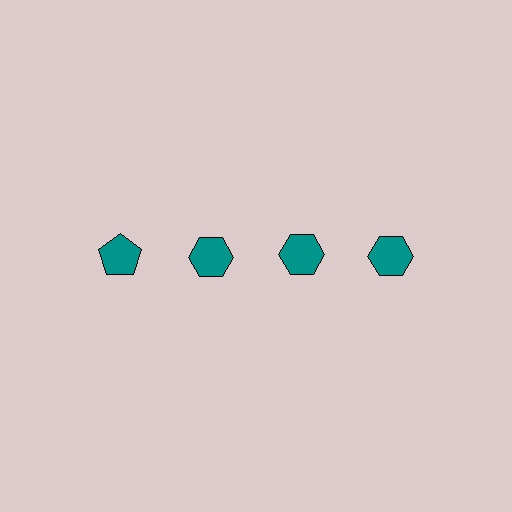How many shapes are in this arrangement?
There are 4 shapes arranged in a grid pattern.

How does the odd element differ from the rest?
It has a different shape: pentagon instead of hexagon.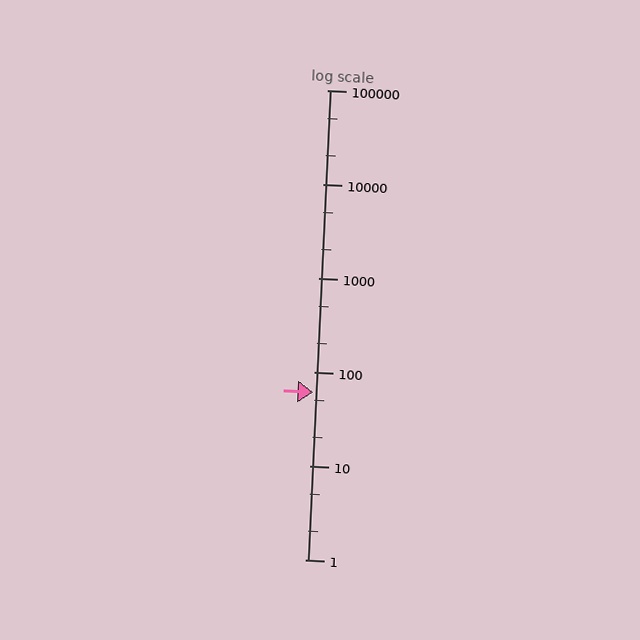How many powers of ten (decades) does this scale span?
The scale spans 5 decades, from 1 to 100000.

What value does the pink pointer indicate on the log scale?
The pointer indicates approximately 60.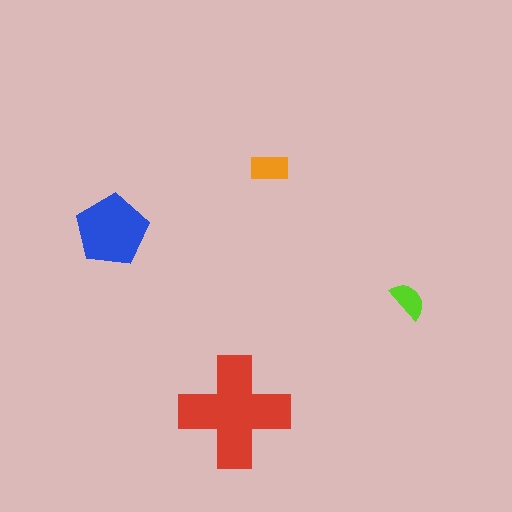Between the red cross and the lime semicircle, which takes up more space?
The red cross.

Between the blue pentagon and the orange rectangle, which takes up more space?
The blue pentagon.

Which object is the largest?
The red cross.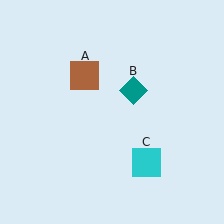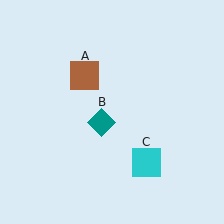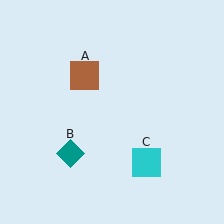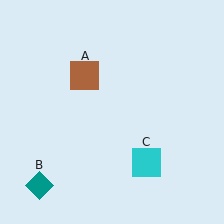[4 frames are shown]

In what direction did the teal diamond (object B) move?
The teal diamond (object B) moved down and to the left.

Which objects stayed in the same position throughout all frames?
Brown square (object A) and cyan square (object C) remained stationary.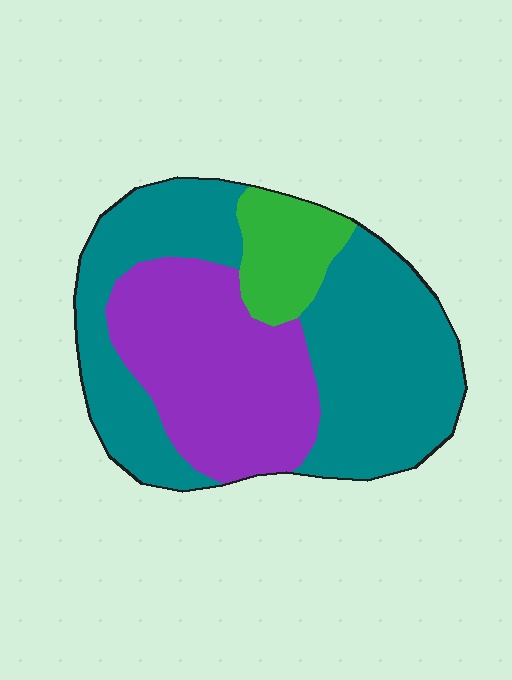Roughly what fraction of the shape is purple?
Purple takes up about one third (1/3) of the shape.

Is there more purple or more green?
Purple.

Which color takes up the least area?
Green, at roughly 10%.